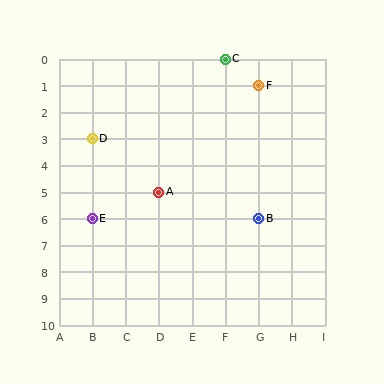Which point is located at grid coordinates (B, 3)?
Point D is at (B, 3).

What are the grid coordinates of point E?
Point E is at grid coordinates (B, 6).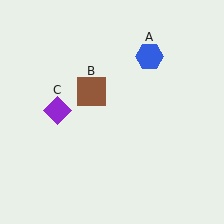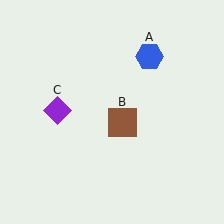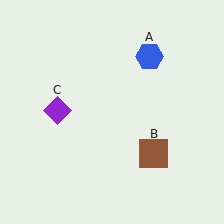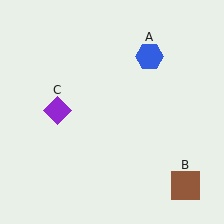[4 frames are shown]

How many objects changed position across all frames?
1 object changed position: brown square (object B).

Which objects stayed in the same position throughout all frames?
Blue hexagon (object A) and purple diamond (object C) remained stationary.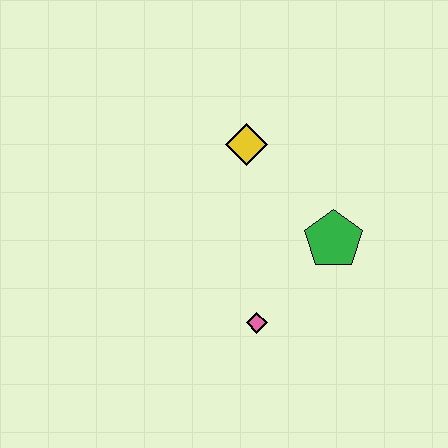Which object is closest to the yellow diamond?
The green pentagon is closest to the yellow diamond.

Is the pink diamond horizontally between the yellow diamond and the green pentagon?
Yes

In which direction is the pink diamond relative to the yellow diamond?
The pink diamond is below the yellow diamond.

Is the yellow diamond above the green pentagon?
Yes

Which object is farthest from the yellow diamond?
The pink diamond is farthest from the yellow diamond.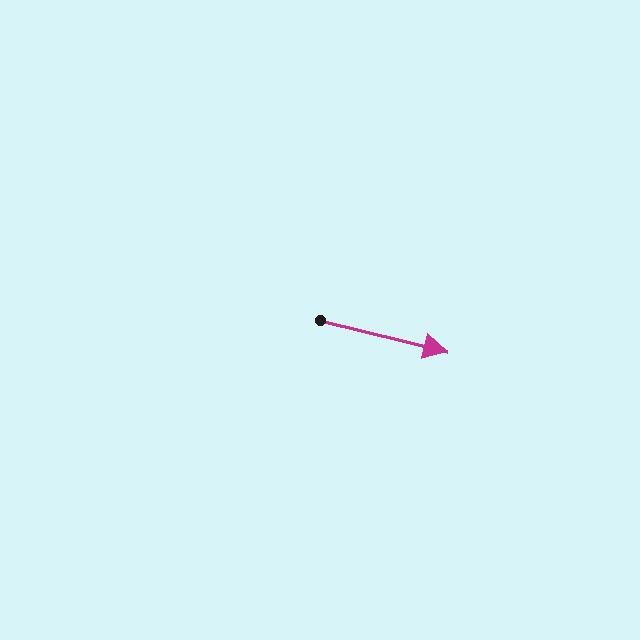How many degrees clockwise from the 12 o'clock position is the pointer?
Approximately 104 degrees.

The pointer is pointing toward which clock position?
Roughly 3 o'clock.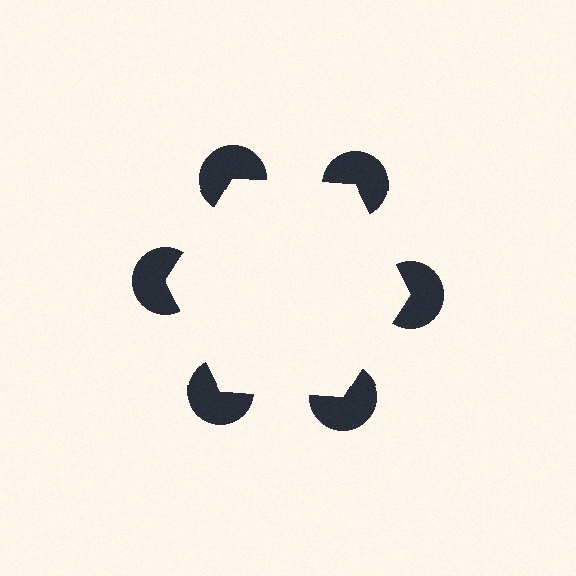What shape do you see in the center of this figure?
An illusory hexagon — its edges are inferred from the aligned wedge cuts in the pac-man discs, not physically drawn.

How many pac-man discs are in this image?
There are 6 — one at each vertex of the illusory hexagon.